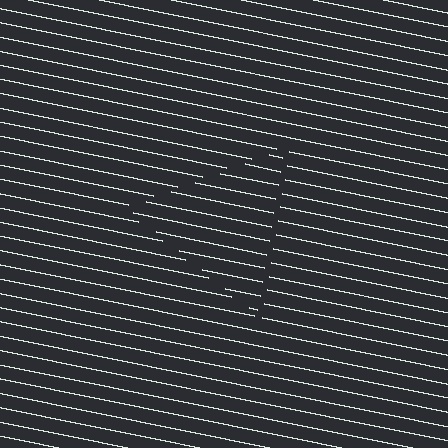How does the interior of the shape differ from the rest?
The interior of the shape contains the same grating, shifted by half a period — the contour is defined by the phase discontinuity where line-ends from the inner and outer gratings abut.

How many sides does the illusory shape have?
3 sides — the line-ends trace a triangle.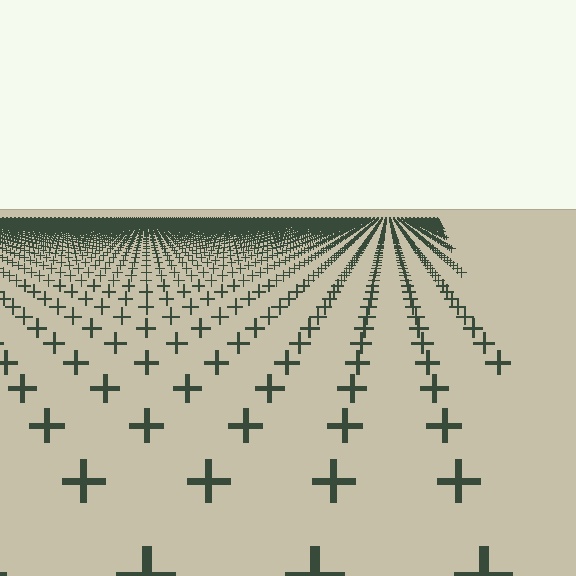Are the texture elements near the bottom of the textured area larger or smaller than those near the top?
Larger. Near the bottom, elements are closer to the viewer and appear at a bigger on-screen size.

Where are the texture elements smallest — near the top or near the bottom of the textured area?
Near the top.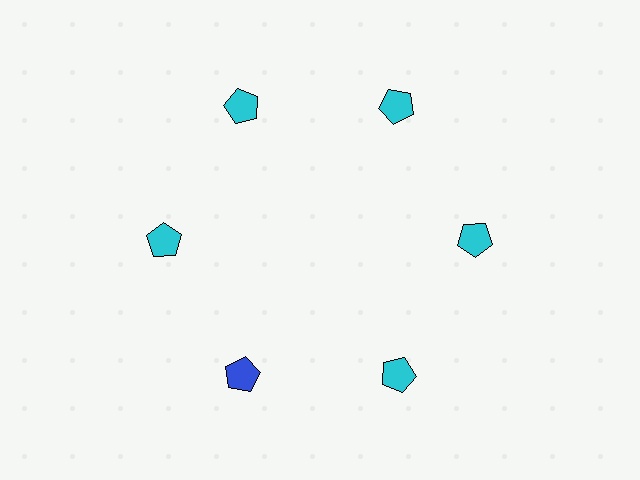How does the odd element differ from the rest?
It has a different color: blue instead of cyan.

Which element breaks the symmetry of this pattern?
The blue pentagon at roughly the 7 o'clock position breaks the symmetry. All other shapes are cyan pentagons.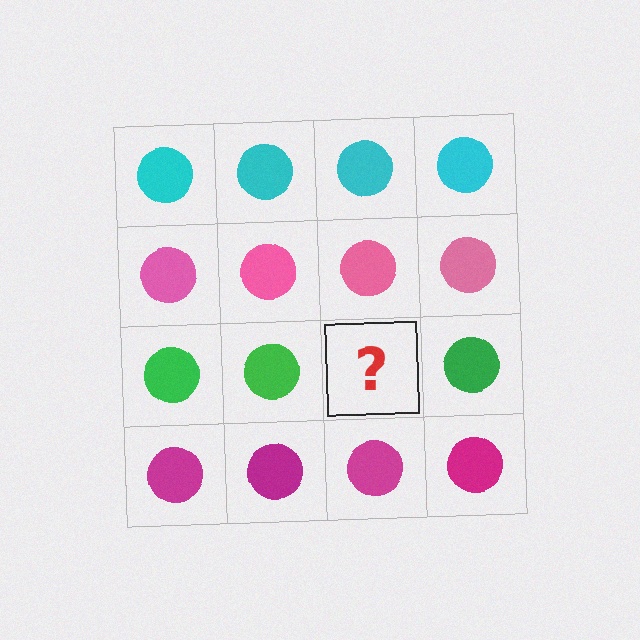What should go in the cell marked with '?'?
The missing cell should contain a green circle.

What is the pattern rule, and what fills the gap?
The rule is that each row has a consistent color. The gap should be filled with a green circle.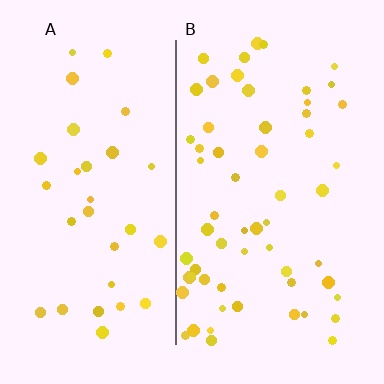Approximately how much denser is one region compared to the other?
Approximately 1.9× — region B over region A.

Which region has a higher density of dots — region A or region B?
B (the right).